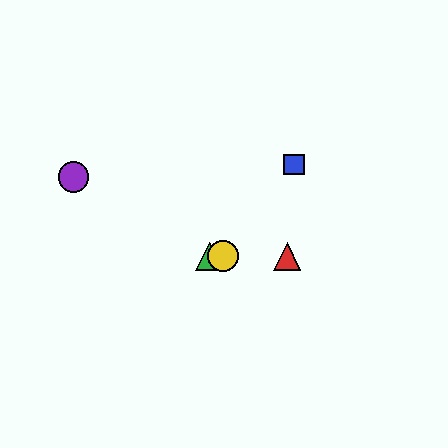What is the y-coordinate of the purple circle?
The purple circle is at y≈177.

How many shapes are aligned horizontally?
3 shapes (the red triangle, the green triangle, the yellow circle) are aligned horizontally.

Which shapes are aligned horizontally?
The red triangle, the green triangle, the yellow circle are aligned horizontally.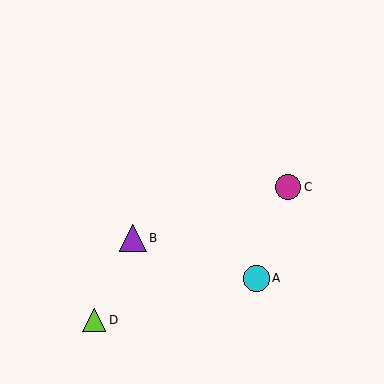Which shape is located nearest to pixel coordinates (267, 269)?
The cyan circle (labeled A) at (256, 278) is nearest to that location.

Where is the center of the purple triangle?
The center of the purple triangle is at (133, 238).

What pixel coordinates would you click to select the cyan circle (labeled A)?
Click at (256, 278) to select the cyan circle A.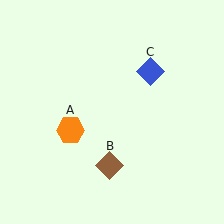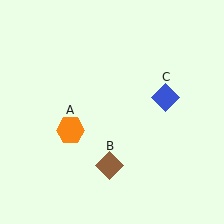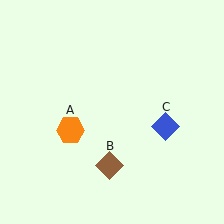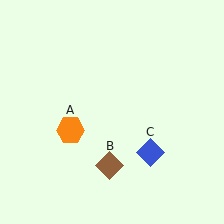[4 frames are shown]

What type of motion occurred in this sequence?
The blue diamond (object C) rotated clockwise around the center of the scene.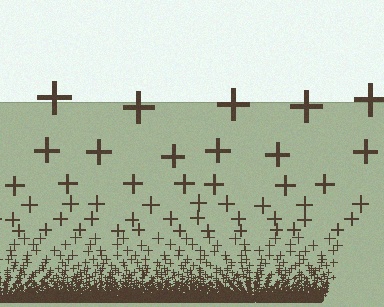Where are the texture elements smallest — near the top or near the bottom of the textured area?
Near the bottom.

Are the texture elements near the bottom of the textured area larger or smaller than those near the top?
Smaller. The gradient is inverted — elements near the bottom are smaller and denser.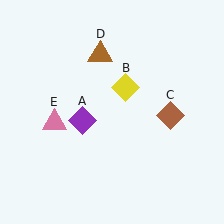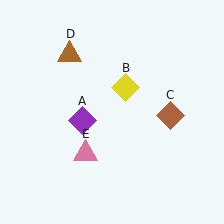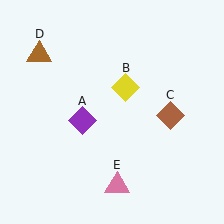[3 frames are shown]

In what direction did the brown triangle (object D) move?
The brown triangle (object D) moved left.